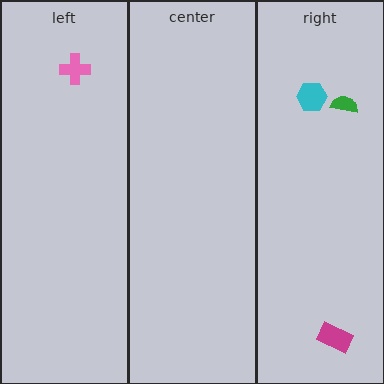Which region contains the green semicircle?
The right region.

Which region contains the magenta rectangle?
The right region.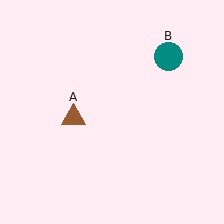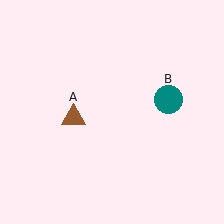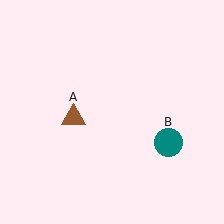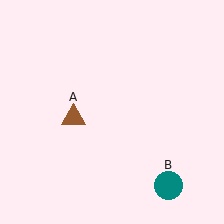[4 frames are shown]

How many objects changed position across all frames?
1 object changed position: teal circle (object B).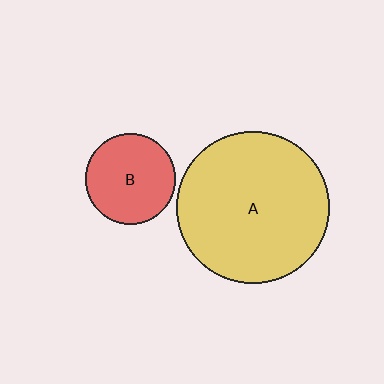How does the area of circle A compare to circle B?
Approximately 2.9 times.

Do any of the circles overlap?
No, none of the circles overlap.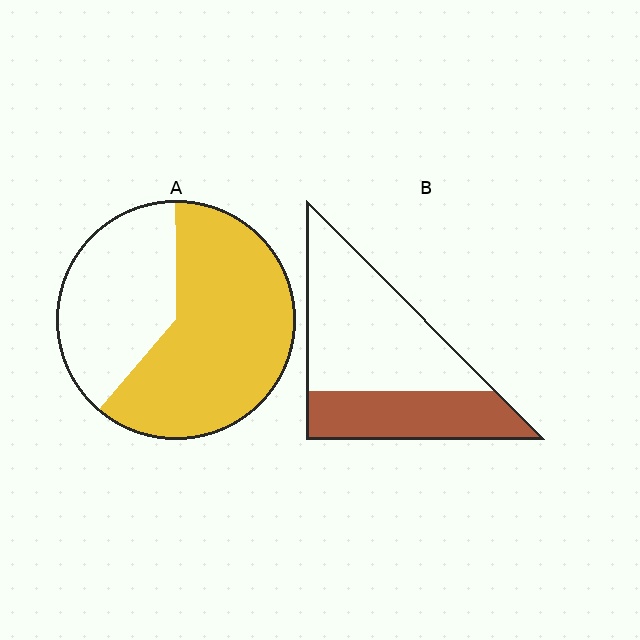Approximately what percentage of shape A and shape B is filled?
A is approximately 60% and B is approximately 35%.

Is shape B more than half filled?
No.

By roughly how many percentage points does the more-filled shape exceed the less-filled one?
By roughly 25 percentage points (A over B).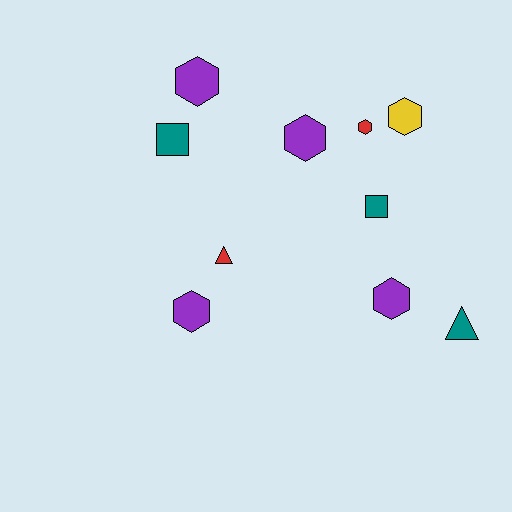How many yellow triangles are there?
There are no yellow triangles.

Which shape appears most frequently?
Hexagon, with 6 objects.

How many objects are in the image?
There are 10 objects.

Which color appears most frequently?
Purple, with 4 objects.